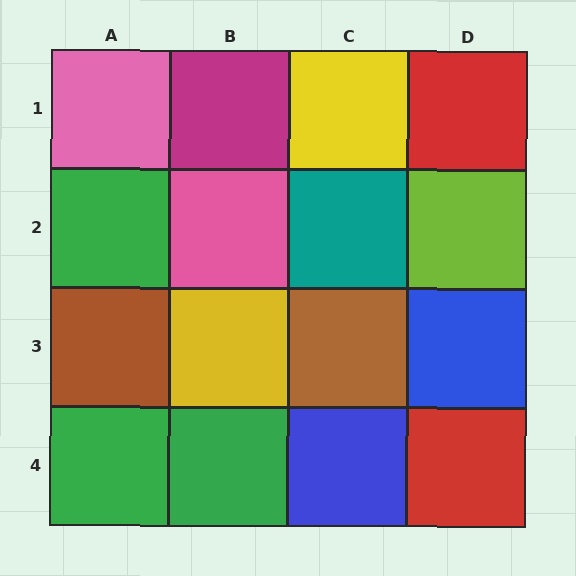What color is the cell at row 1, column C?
Yellow.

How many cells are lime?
1 cell is lime.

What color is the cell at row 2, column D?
Lime.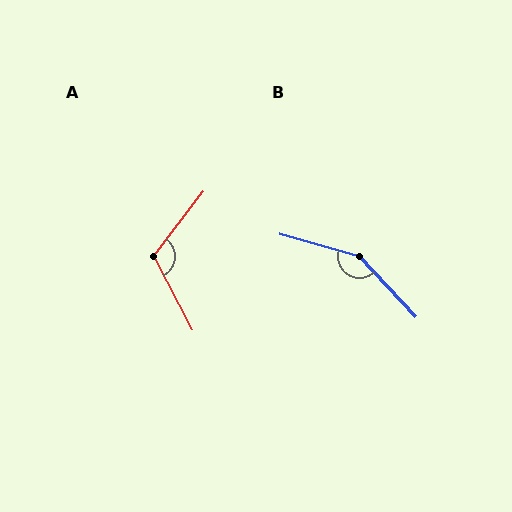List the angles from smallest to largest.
A (115°), B (149°).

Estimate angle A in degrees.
Approximately 115 degrees.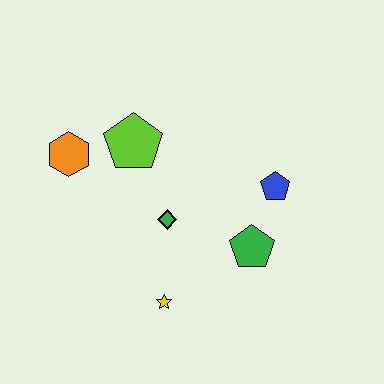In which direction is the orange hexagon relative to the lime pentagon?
The orange hexagon is to the left of the lime pentagon.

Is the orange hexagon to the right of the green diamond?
No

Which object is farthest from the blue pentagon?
The orange hexagon is farthest from the blue pentagon.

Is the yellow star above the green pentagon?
No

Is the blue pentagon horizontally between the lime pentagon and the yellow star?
No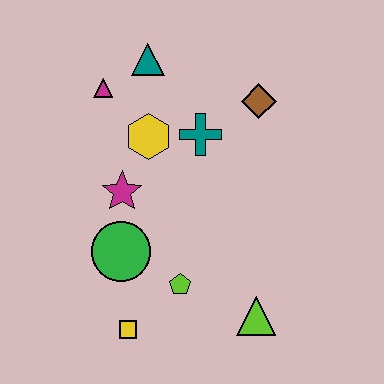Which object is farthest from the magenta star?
The lime triangle is farthest from the magenta star.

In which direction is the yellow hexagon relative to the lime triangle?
The yellow hexagon is above the lime triangle.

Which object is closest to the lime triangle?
The lime pentagon is closest to the lime triangle.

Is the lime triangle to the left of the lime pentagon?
No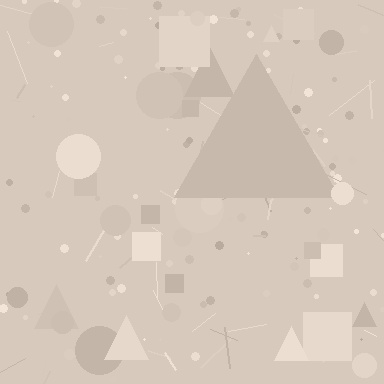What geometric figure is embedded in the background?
A triangle is embedded in the background.